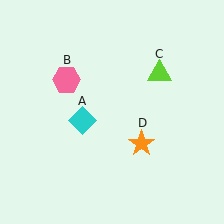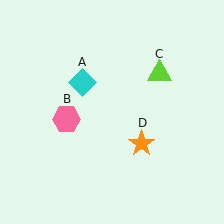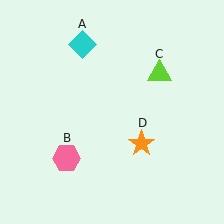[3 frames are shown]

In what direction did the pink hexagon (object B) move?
The pink hexagon (object B) moved down.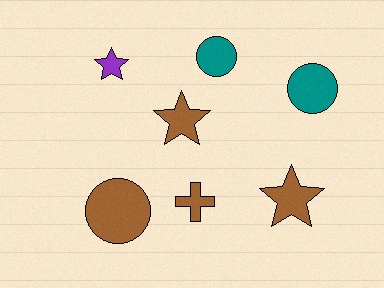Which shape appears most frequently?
Star, with 3 objects.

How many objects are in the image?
There are 7 objects.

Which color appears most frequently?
Brown, with 4 objects.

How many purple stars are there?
There is 1 purple star.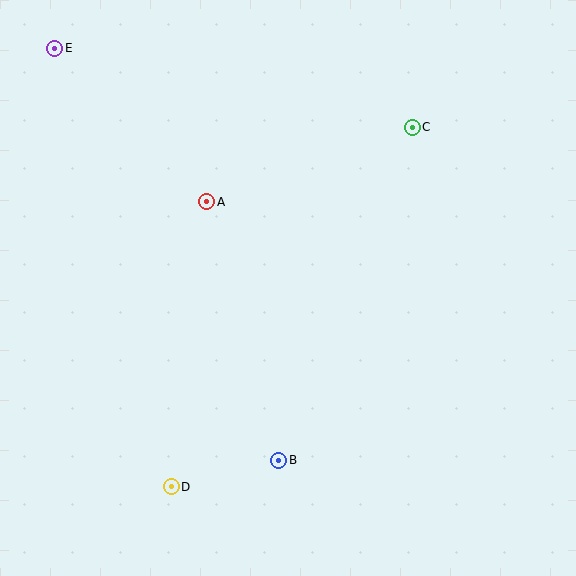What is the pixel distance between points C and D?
The distance between C and D is 433 pixels.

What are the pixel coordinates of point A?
Point A is at (207, 202).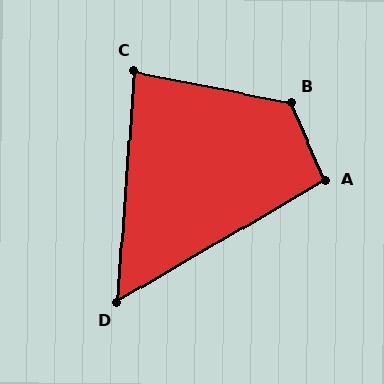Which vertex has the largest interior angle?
B, at approximately 125 degrees.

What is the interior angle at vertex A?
Approximately 97 degrees (obtuse).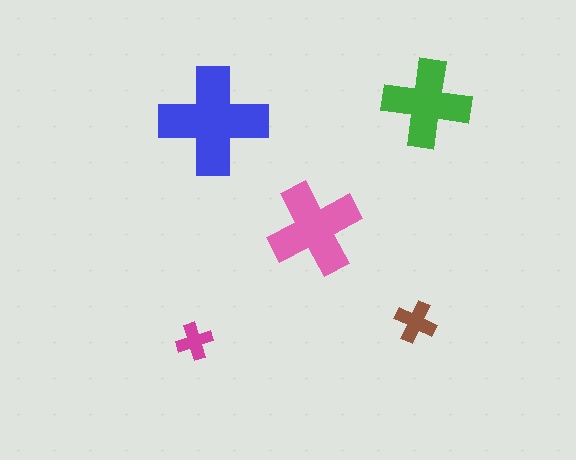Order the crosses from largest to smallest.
the blue one, the pink one, the green one, the brown one, the magenta one.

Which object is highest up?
The green cross is topmost.